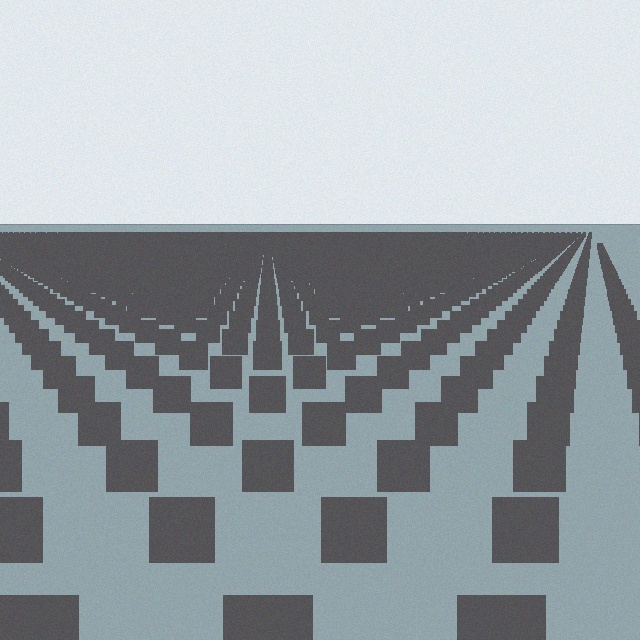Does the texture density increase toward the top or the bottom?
Density increases toward the top.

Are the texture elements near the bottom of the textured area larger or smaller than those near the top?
Larger. Near the bottom, elements are closer to the viewer and appear at a bigger on-screen size.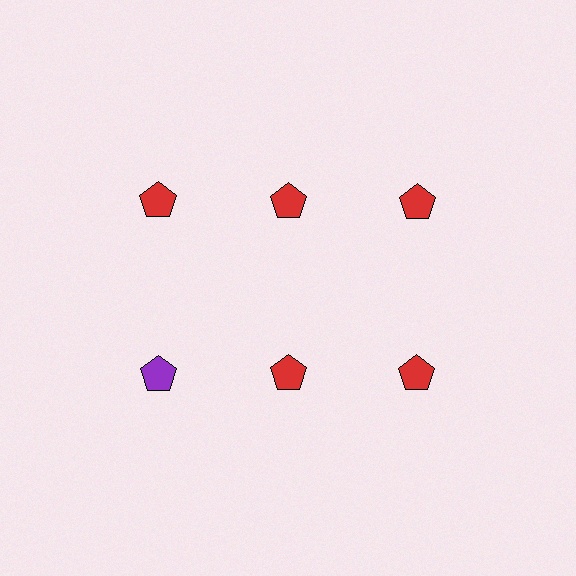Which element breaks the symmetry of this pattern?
The purple pentagon in the second row, leftmost column breaks the symmetry. All other shapes are red pentagons.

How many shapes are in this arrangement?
There are 6 shapes arranged in a grid pattern.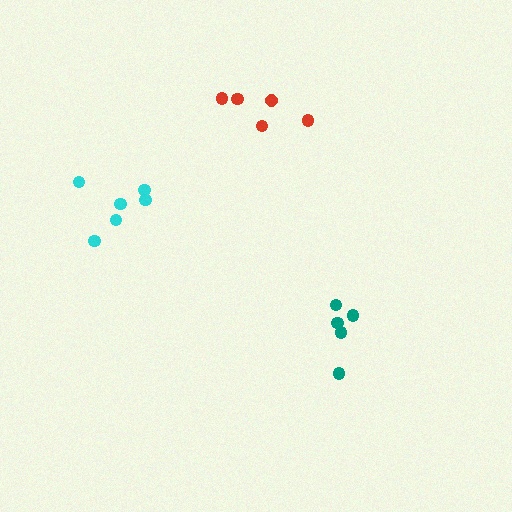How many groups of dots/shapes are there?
There are 3 groups.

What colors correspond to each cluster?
The clusters are colored: red, teal, cyan.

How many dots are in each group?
Group 1: 5 dots, Group 2: 5 dots, Group 3: 6 dots (16 total).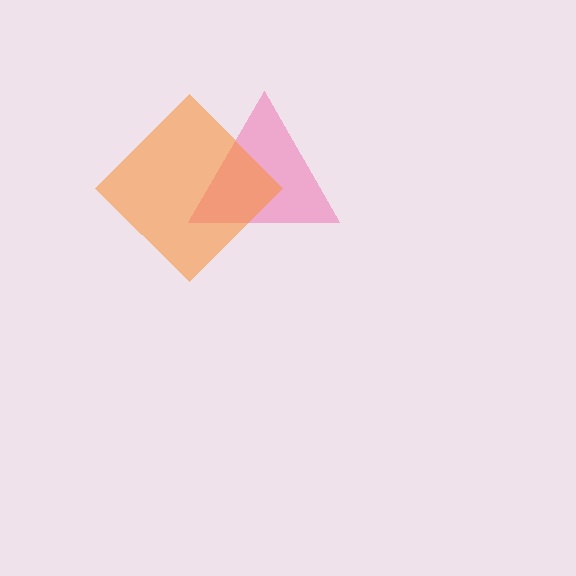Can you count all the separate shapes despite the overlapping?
Yes, there are 2 separate shapes.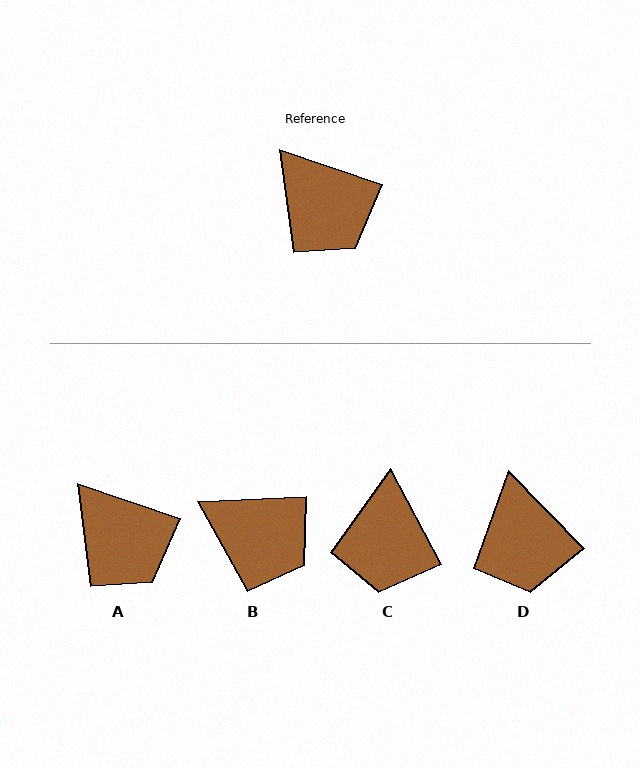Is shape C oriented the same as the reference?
No, it is off by about 43 degrees.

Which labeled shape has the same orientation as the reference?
A.